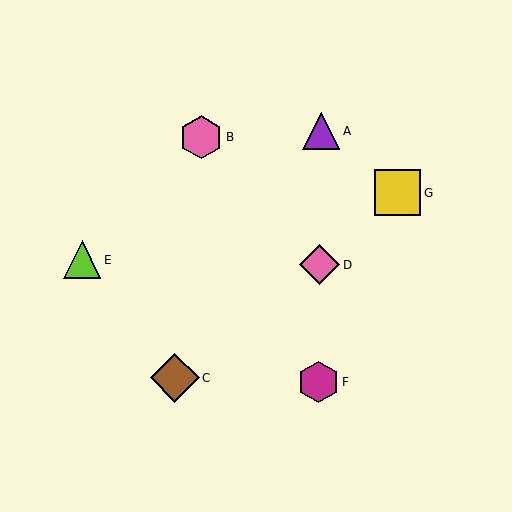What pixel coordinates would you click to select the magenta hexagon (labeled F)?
Click at (319, 382) to select the magenta hexagon F.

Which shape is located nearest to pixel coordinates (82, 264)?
The lime triangle (labeled E) at (82, 260) is nearest to that location.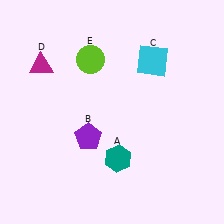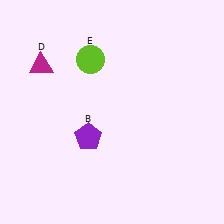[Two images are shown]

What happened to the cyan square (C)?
The cyan square (C) was removed in Image 2. It was in the top-right area of Image 1.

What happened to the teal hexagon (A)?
The teal hexagon (A) was removed in Image 2. It was in the bottom-right area of Image 1.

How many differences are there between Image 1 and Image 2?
There are 2 differences between the two images.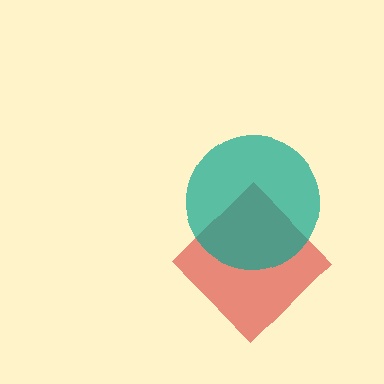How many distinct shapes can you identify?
There are 2 distinct shapes: a red diamond, a teal circle.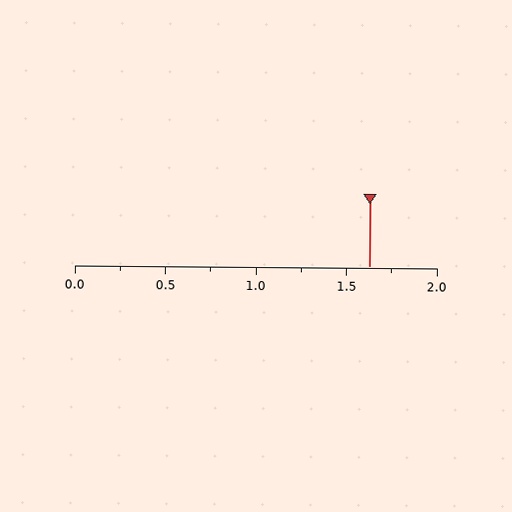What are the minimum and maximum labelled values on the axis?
The axis runs from 0.0 to 2.0.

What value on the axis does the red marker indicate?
The marker indicates approximately 1.62.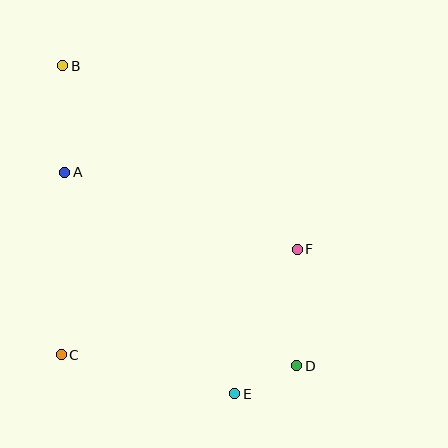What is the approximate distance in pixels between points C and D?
The distance between C and D is approximately 236 pixels.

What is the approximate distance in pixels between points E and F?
The distance between E and F is approximately 157 pixels.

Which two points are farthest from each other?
Points B and D are farthest from each other.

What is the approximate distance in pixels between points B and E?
The distance between B and E is approximately 370 pixels.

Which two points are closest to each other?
Points D and E are closest to each other.